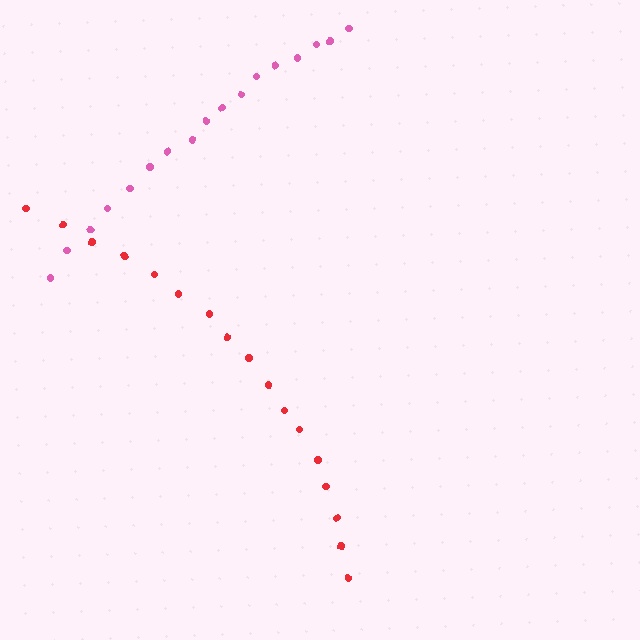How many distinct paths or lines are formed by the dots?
There are 2 distinct paths.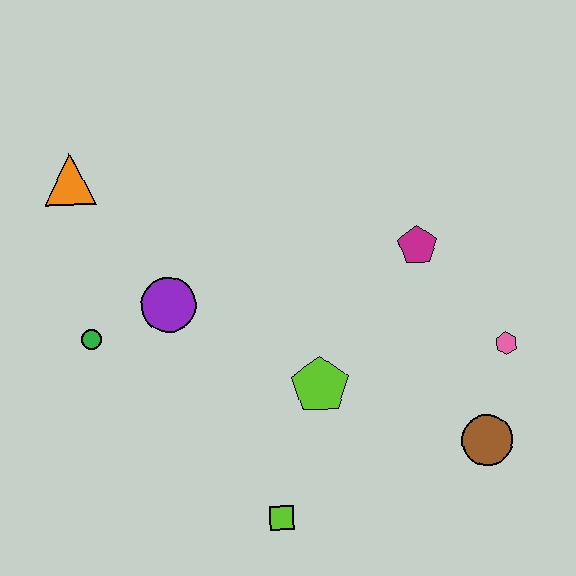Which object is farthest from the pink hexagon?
The orange triangle is farthest from the pink hexagon.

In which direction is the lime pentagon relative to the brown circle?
The lime pentagon is to the left of the brown circle.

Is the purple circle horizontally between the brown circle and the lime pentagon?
No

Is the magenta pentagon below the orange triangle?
Yes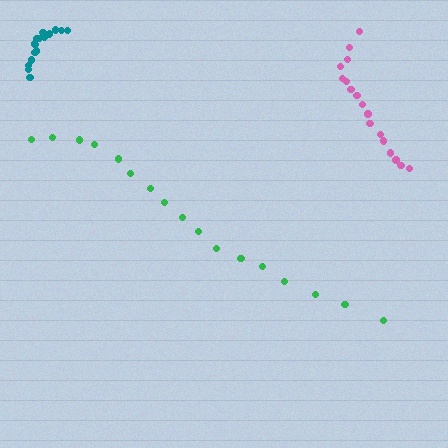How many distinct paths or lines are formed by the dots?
There are 3 distinct paths.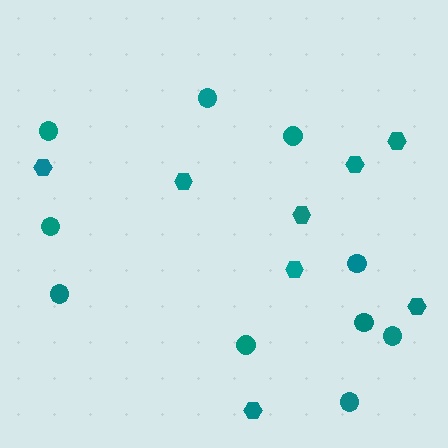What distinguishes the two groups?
There are 2 groups: one group of hexagons (8) and one group of circles (10).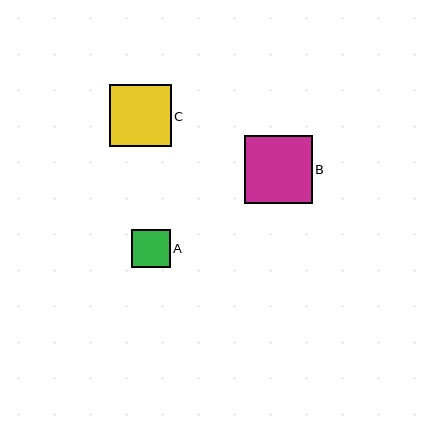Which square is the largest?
Square B is the largest with a size of approximately 68 pixels.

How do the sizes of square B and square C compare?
Square B and square C are approximately the same size.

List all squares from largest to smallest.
From largest to smallest: B, C, A.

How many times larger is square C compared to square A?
Square C is approximately 1.6 times the size of square A.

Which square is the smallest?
Square A is the smallest with a size of approximately 39 pixels.